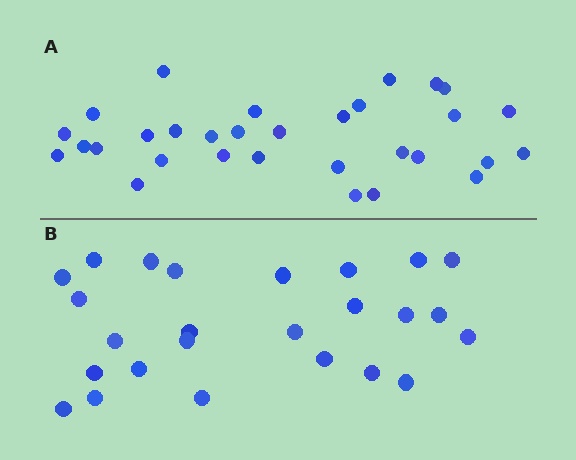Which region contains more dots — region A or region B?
Region A (the top region) has more dots.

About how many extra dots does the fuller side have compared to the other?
Region A has about 6 more dots than region B.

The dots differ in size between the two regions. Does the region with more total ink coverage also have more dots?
No. Region B has more total ink coverage because its dots are larger, but region A actually contains more individual dots. Total area can be misleading — the number of items is what matters here.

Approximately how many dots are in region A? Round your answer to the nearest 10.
About 30 dots. (The exact count is 31, which rounds to 30.)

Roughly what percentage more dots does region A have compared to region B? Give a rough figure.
About 25% more.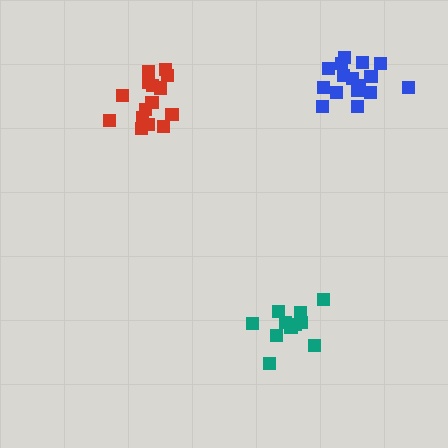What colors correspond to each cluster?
The clusters are colored: red, teal, blue.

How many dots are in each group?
Group 1: 15 dots, Group 2: 11 dots, Group 3: 16 dots (42 total).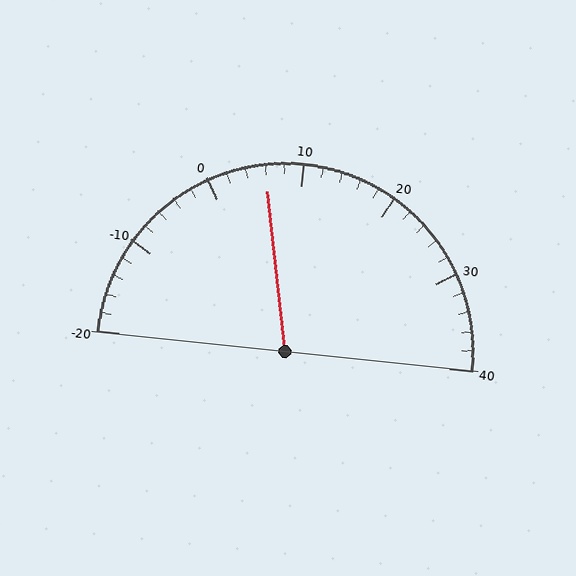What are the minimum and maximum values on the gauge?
The gauge ranges from -20 to 40.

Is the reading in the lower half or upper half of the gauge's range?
The reading is in the lower half of the range (-20 to 40).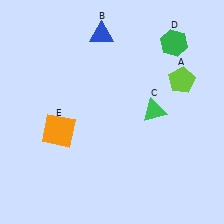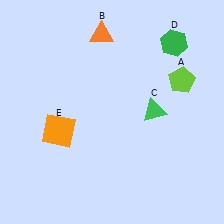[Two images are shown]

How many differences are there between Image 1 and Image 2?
There is 1 difference between the two images.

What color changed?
The triangle (B) changed from blue in Image 1 to orange in Image 2.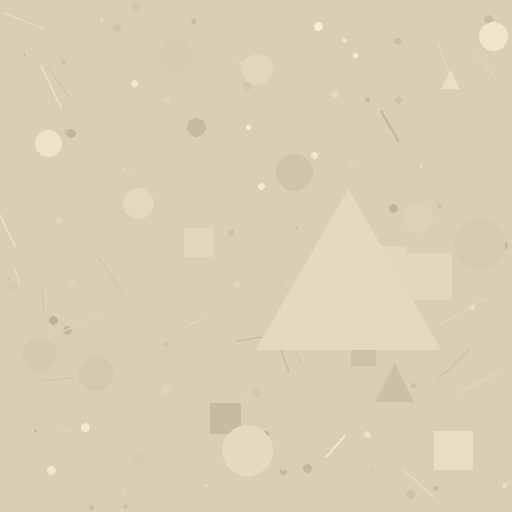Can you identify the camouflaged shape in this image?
The camouflaged shape is a triangle.